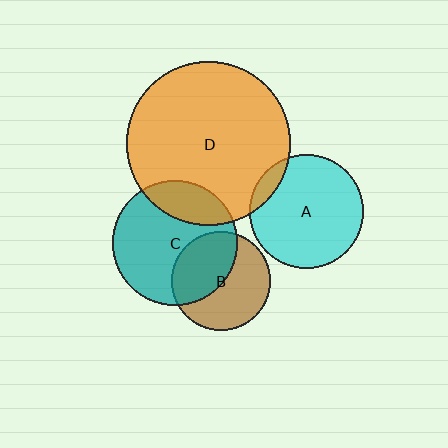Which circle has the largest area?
Circle D (orange).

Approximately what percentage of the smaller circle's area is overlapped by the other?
Approximately 20%.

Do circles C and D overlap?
Yes.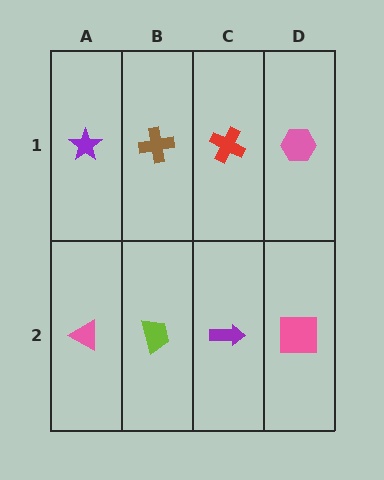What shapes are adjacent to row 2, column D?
A pink hexagon (row 1, column D), a purple arrow (row 2, column C).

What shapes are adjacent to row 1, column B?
A lime trapezoid (row 2, column B), a purple star (row 1, column A), a red cross (row 1, column C).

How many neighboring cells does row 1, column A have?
2.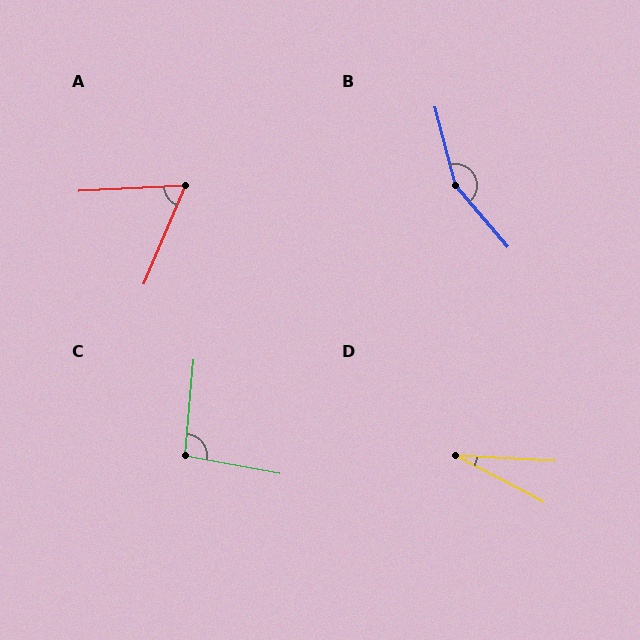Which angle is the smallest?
D, at approximately 25 degrees.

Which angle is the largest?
B, at approximately 154 degrees.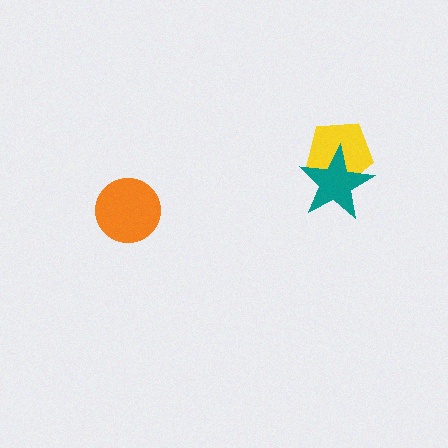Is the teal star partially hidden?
No, no other shape covers it.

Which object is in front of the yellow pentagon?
The teal star is in front of the yellow pentagon.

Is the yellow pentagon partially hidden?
Yes, it is partially covered by another shape.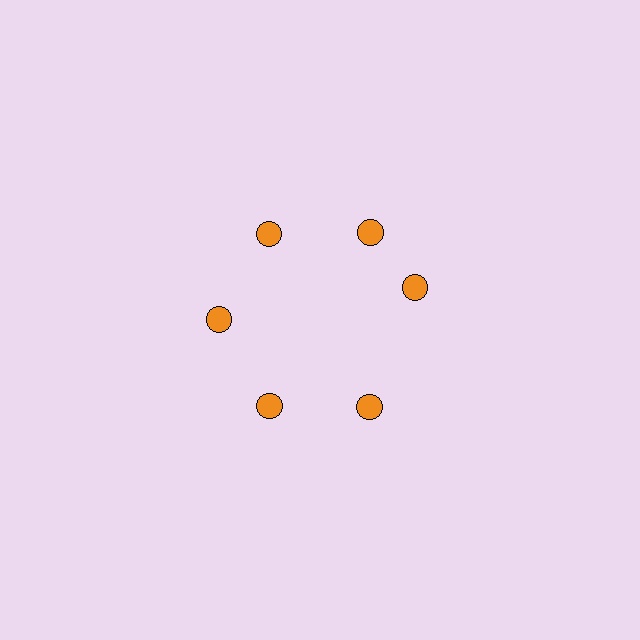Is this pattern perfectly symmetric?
No. The 6 orange circles are arranged in a ring, but one element near the 3 o'clock position is rotated out of alignment along the ring, breaking the 6-fold rotational symmetry.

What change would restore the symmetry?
The symmetry would be restored by rotating it back into even spacing with its neighbors so that all 6 circles sit at equal angles and equal distance from the center.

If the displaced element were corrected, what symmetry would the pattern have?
It would have 6-fold rotational symmetry — the pattern would map onto itself every 60 degrees.